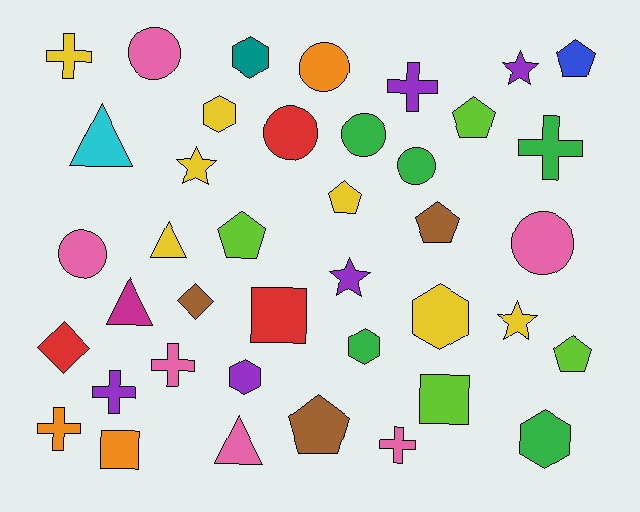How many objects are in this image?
There are 40 objects.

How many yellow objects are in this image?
There are 7 yellow objects.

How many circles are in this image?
There are 7 circles.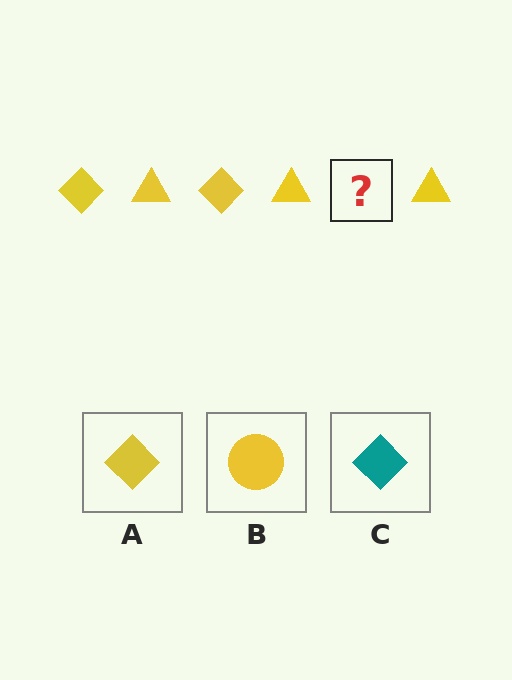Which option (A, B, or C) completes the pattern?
A.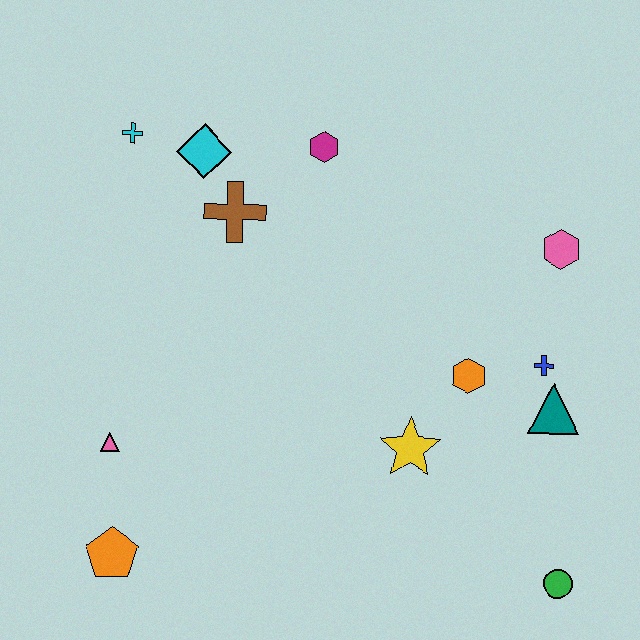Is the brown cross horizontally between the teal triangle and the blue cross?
No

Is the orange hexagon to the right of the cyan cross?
Yes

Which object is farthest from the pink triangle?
The pink hexagon is farthest from the pink triangle.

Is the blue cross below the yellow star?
No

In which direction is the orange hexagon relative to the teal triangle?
The orange hexagon is to the left of the teal triangle.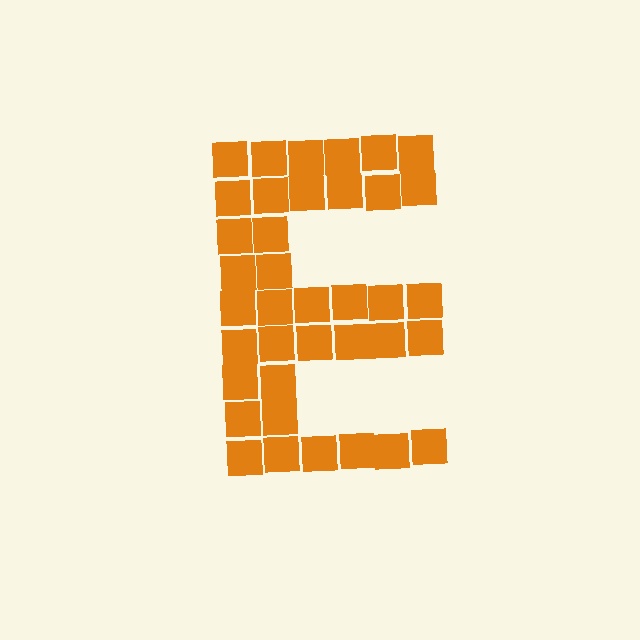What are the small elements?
The small elements are squares.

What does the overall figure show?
The overall figure shows the letter E.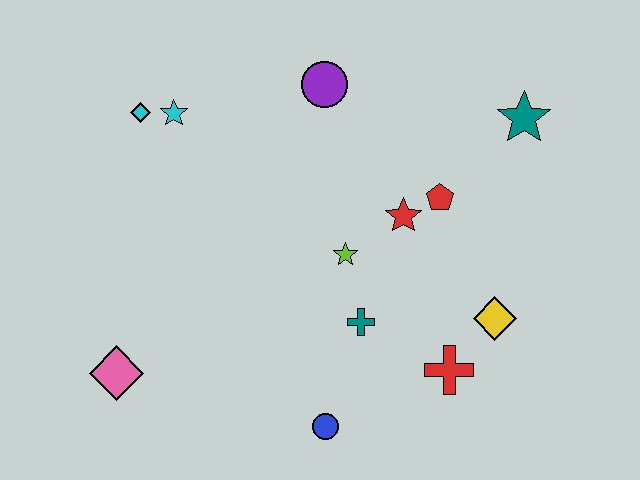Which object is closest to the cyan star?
The cyan diamond is closest to the cyan star.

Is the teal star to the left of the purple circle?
No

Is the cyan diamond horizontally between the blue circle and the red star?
No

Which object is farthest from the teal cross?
The cyan diamond is farthest from the teal cross.